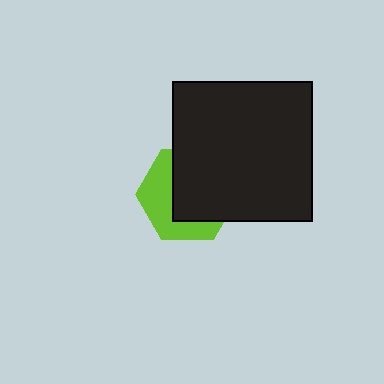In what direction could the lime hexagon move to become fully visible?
The lime hexagon could move toward the lower-left. That would shift it out from behind the black square entirely.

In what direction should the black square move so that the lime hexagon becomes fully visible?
The black square should move toward the upper-right. That is the shortest direction to clear the overlap and leave the lime hexagon fully visible.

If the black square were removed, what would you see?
You would see the complete lime hexagon.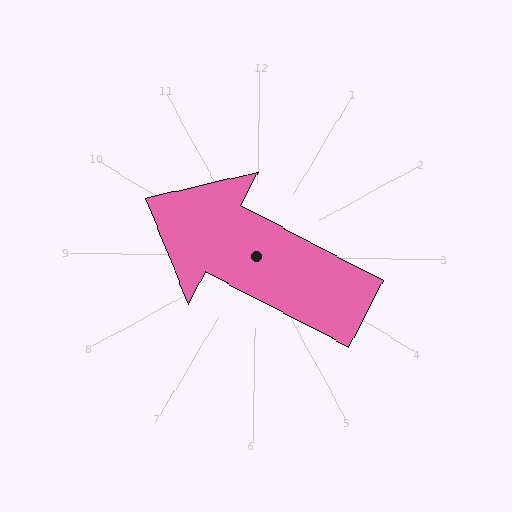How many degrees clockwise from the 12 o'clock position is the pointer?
Approximately 297 degrees.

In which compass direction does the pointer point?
Northwest.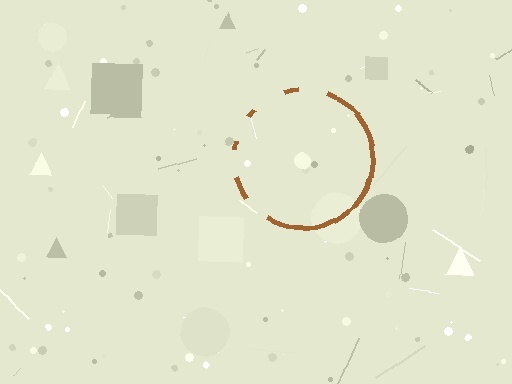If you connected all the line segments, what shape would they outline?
They would outline a circle.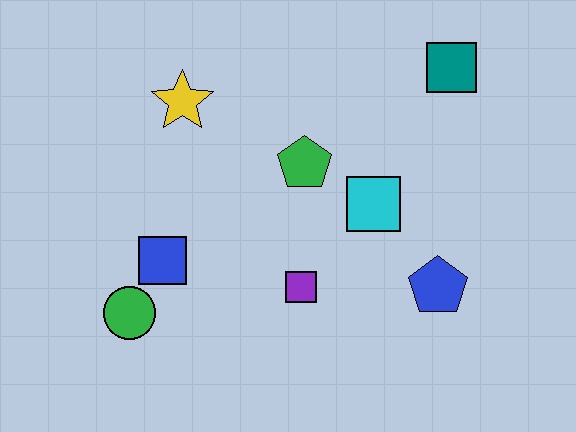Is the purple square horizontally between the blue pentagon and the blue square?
Yes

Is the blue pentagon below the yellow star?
Yes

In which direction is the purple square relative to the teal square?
The purple square is below the teal square.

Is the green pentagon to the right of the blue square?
Yes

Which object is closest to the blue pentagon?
The cyan square is closest to the blue pentagon.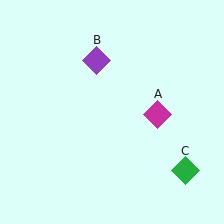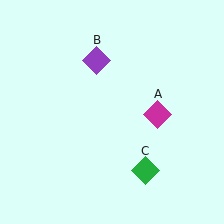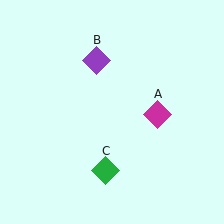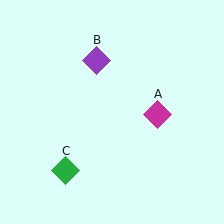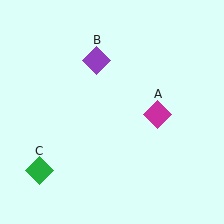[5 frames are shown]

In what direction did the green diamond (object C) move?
The green diamond (object C) moved left.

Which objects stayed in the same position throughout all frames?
Magenta diamond (object A) and purple diamond (object B) remained stationary.